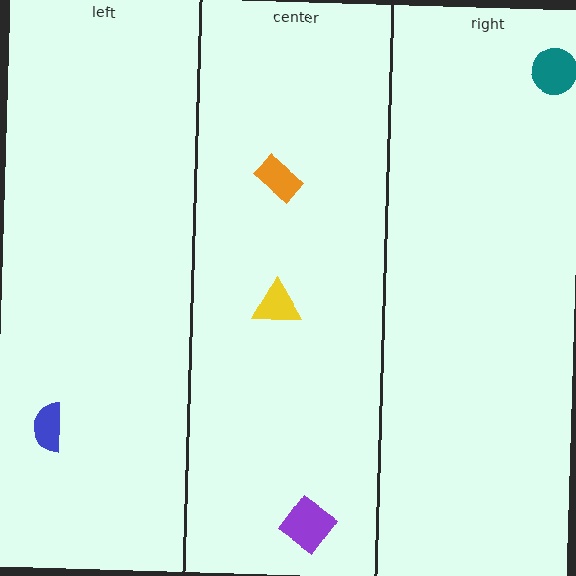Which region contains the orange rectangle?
The center region.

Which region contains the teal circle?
The right region.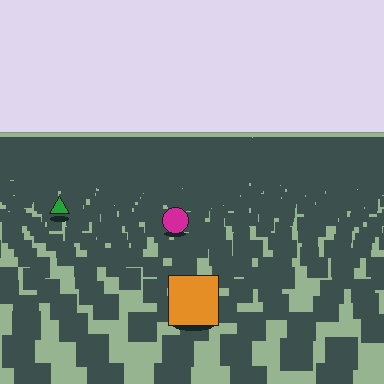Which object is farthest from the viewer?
The green triangle is farthest from the viewer. It appears smaller and the ground texture around it is denser.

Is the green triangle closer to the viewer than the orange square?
No. The orange square is closer — you can tell from the texture gradient: the ground texture is coarser near it.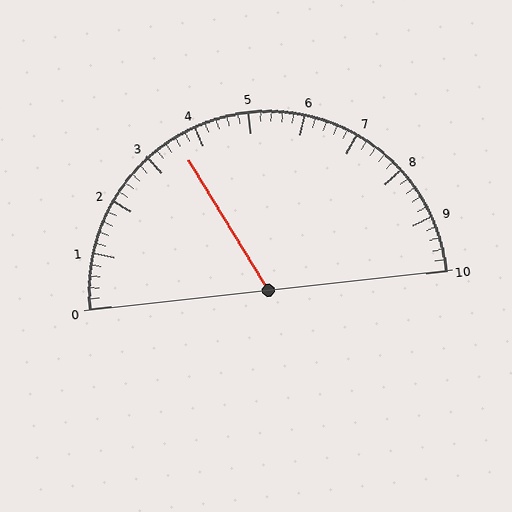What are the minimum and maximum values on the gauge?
The gauge ranges from 0 to 10.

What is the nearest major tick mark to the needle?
The nearest major tick mark is 4.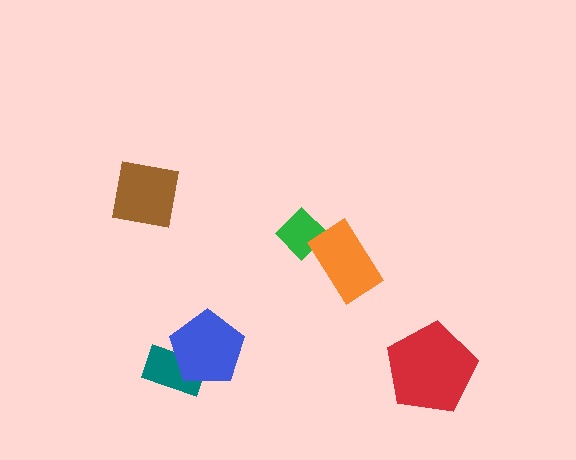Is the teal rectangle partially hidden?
Yes, it is partially covered by another shape.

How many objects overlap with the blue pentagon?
1 object overlaps with the blue pentagon.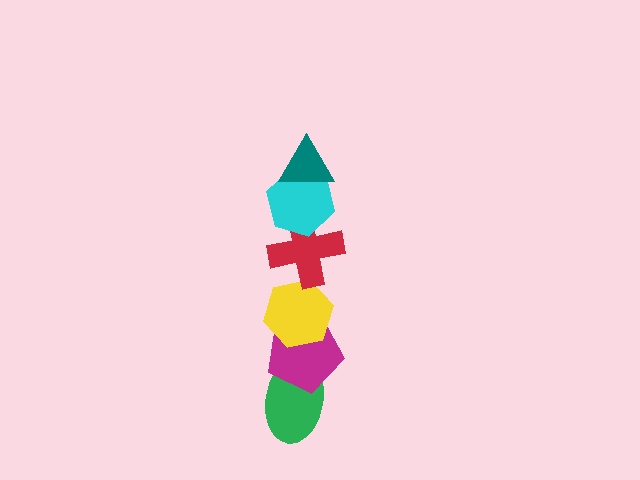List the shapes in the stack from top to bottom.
From top to bottom: the teal triangle, the cyan hexagon, the red cross, the yellow hexagon, the magenta pentagon, the green ellipse.